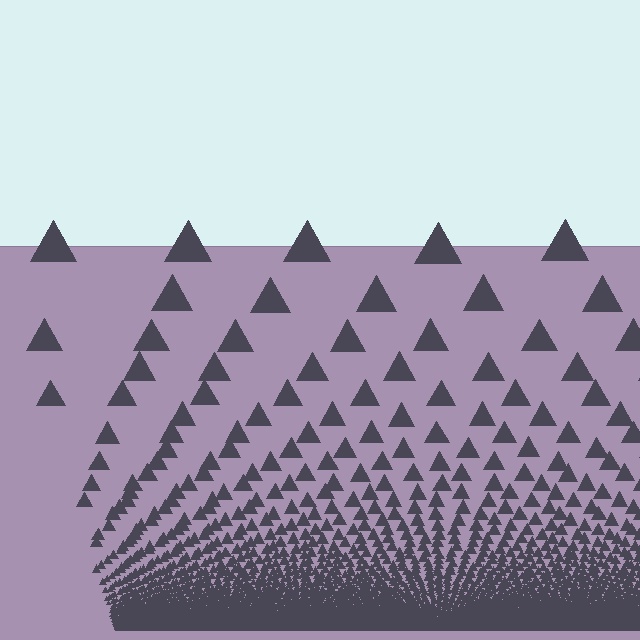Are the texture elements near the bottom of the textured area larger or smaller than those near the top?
Smaller. The gradient is inverted — elements near the bottom are smaller and denser.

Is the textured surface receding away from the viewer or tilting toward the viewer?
The surface appears to tilt toward the viewer. Texture elements get larger and sparser toward the top.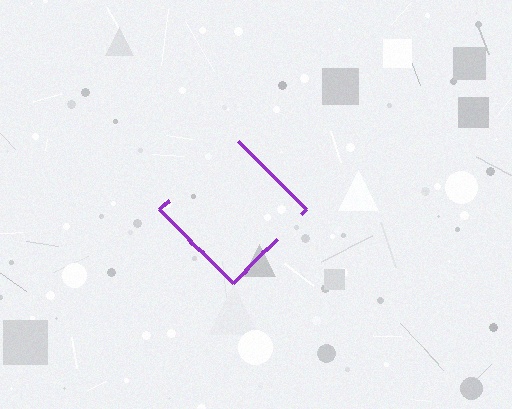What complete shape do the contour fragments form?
The contour fragments form a diamond.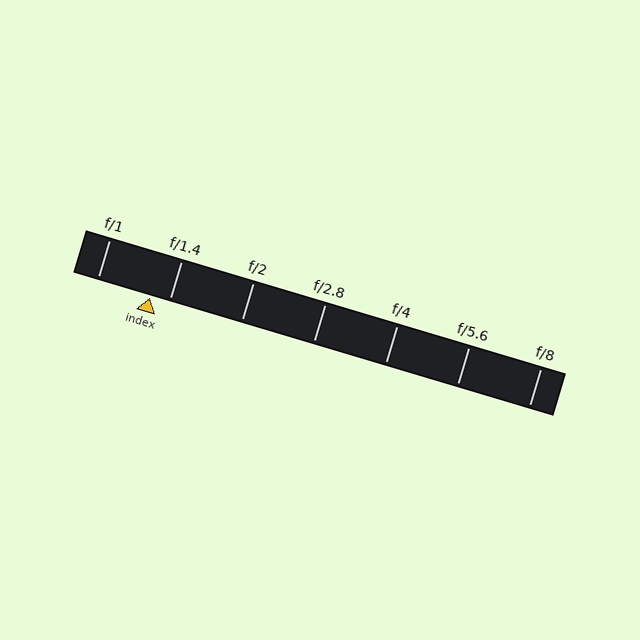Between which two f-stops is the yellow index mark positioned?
The index mark is between f/1 and f/1.4.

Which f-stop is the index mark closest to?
The index mark is closest to f/1.4.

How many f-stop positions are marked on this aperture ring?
There are 7 f-stop positions marked.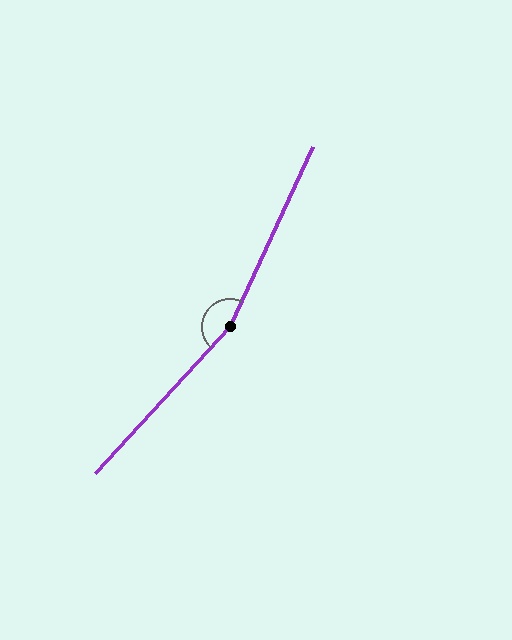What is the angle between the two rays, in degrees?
Approximately 162 degrees.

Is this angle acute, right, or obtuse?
It is obtuse.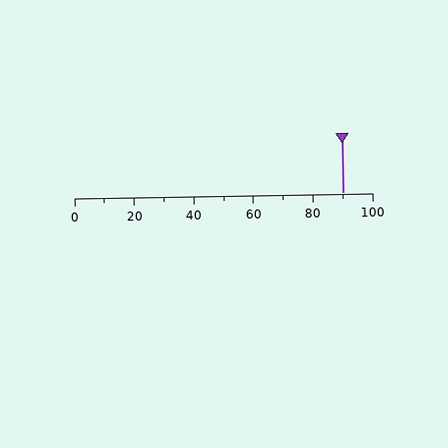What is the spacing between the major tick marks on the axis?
The major ticks are spaced 20 apart.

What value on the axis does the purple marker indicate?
The marker indicates approximately 90.